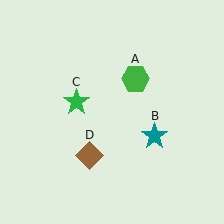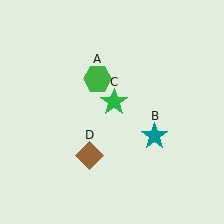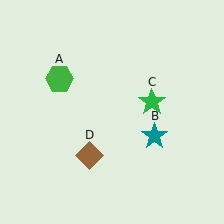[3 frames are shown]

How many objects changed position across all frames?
2 objects changed position: green hexagon (object A), green star (object C).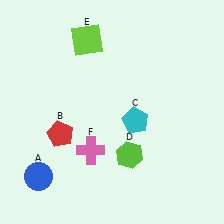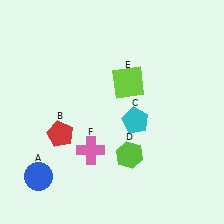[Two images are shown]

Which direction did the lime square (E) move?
The lime square (E) moved down.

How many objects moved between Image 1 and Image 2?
1 object moved between the two images.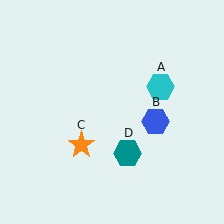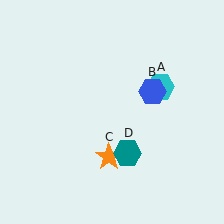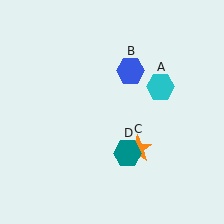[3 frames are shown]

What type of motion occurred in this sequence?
The blue hexagon (object B), orange star (object C) rotated counterclockwise around the center of the scene.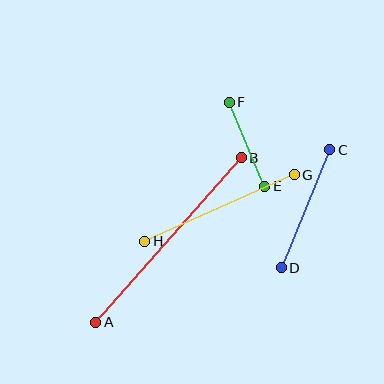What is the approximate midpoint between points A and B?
The midpoint is at approximately (169, 240) pixels.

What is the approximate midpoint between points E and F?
The midpoint is at approximately (247, 144) pixels.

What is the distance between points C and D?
The distance is approximately 127 pixels.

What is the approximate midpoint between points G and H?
The midpoint is at approximately (220, 208) pixels.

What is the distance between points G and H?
The distance is approximately 164 pixels.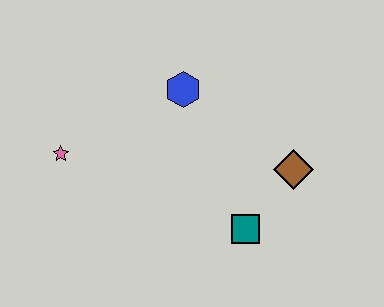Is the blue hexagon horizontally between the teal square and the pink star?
Yes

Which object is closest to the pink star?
The blue hexagon is closest to the pink star.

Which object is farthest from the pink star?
The brown diamond is farthest from the pink star.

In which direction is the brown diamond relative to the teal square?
The brown diamond is above the teal square.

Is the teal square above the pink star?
No